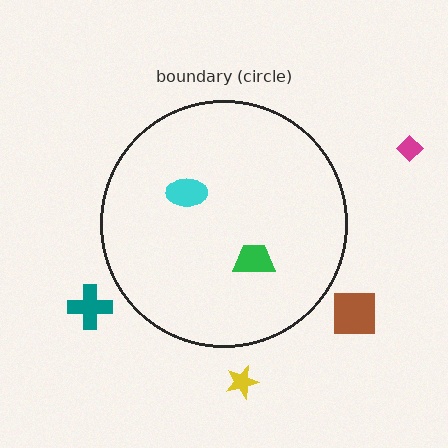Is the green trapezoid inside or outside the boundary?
Inside.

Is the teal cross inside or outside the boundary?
Outside.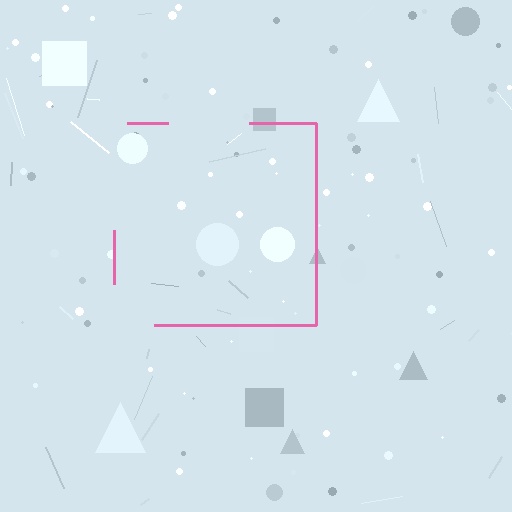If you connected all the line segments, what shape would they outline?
They would outline a square.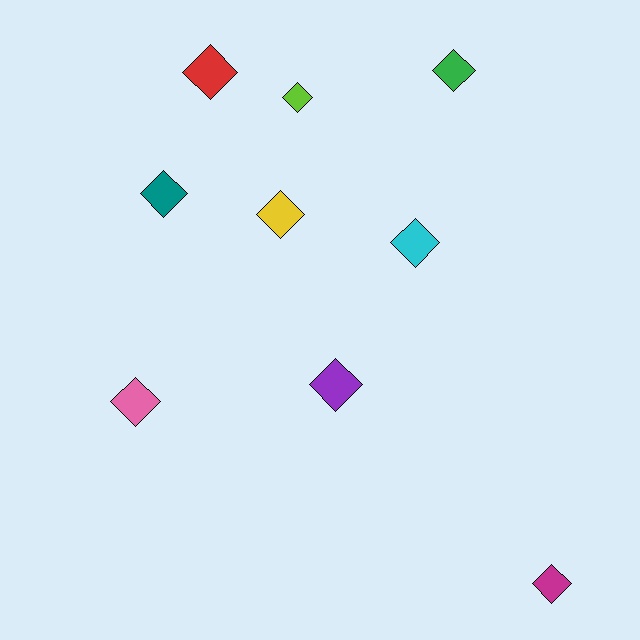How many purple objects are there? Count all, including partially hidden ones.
There is 1 purple object.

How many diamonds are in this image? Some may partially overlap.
There are 9 diamonds.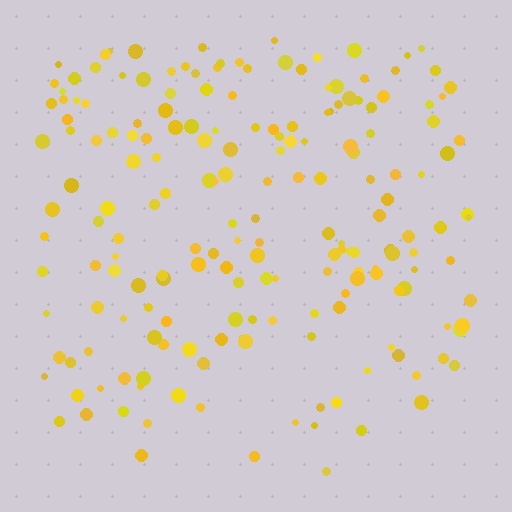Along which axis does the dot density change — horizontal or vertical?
Vertical.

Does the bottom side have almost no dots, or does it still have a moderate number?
Still a moderate number, just noticeably fewer than the top.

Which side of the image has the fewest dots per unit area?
The bottom.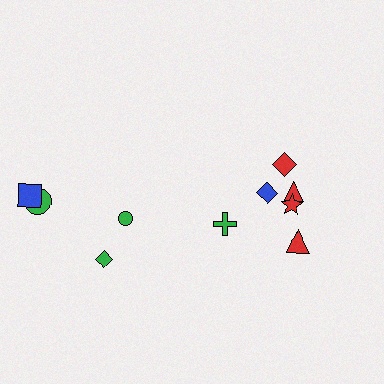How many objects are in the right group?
There are 6 objects.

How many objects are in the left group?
There are 4 objects.